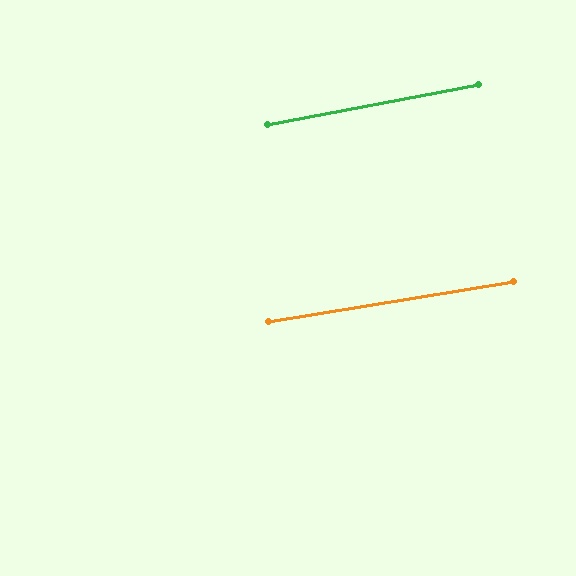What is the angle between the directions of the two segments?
Approximately 1 degree.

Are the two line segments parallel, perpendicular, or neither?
Parallel — their directions differ by only 1.4°.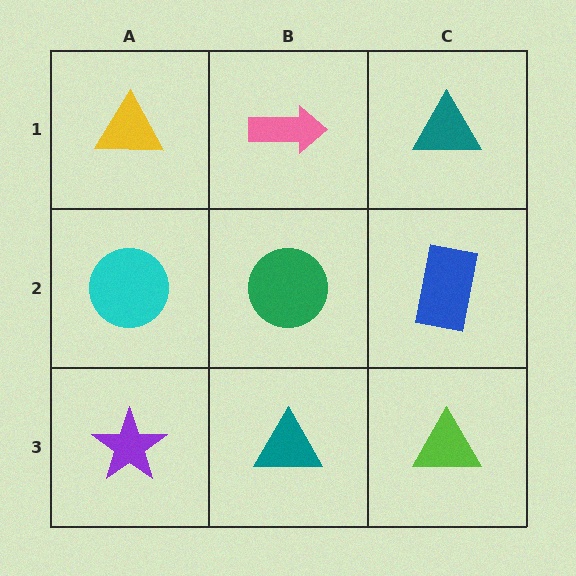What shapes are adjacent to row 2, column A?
A yellow triangle (row 1, column A), a purple star (row 3, column A), a green circle (row 2, column B).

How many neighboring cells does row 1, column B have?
3.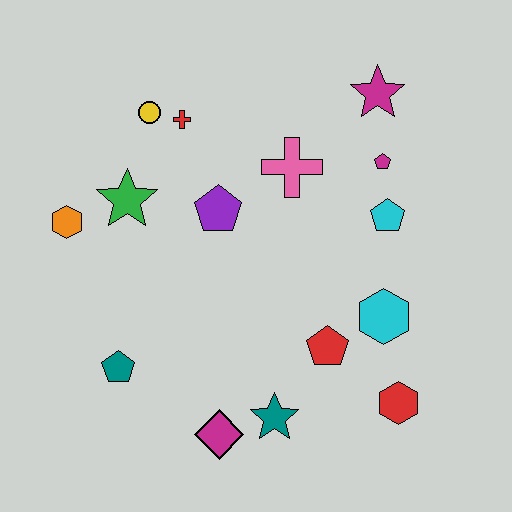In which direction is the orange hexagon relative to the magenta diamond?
The orange hexagon is above the magenta diamond.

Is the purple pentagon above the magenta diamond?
Yes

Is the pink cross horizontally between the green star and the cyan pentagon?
Yes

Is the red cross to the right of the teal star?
No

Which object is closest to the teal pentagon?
The magenta diamond is closest to the teal pentagon.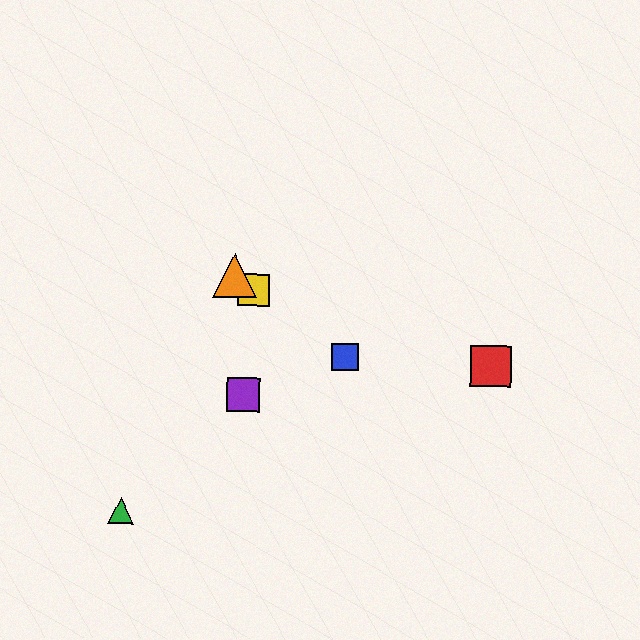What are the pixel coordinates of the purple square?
The purple square is at (243, 395).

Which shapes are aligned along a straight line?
The blue square, the yellow square, the orange triangle are aligned along a straight line.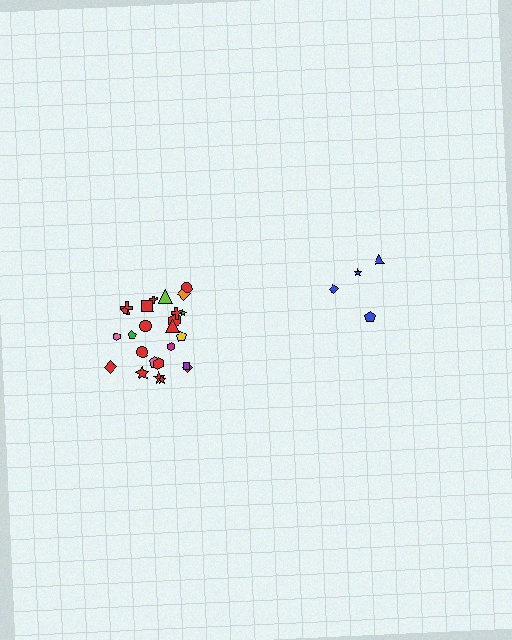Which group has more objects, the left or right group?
The left group.